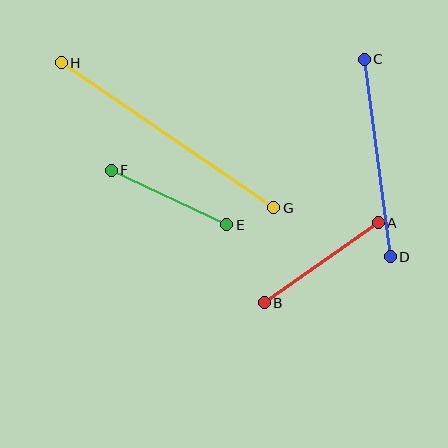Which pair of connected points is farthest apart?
Points G and H are farthest apart.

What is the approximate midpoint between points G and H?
The midpoint is at approximately (168, 135) pixels.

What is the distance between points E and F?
The distance is approximately 128 pixels.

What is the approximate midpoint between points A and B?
The midpoint is at approximately (321, 263) pixels.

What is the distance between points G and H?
The distance is approximately 258 pixels.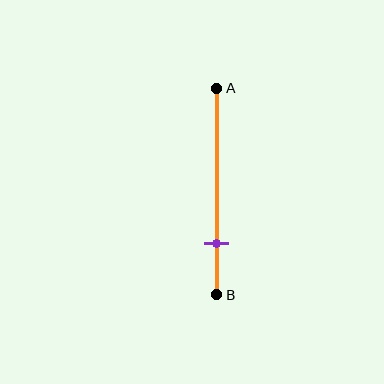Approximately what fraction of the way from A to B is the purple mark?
The purple mark is approximately 75% of the way from A to B.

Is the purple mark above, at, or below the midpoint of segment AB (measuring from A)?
The purple mark is below the midpoint of segment AB.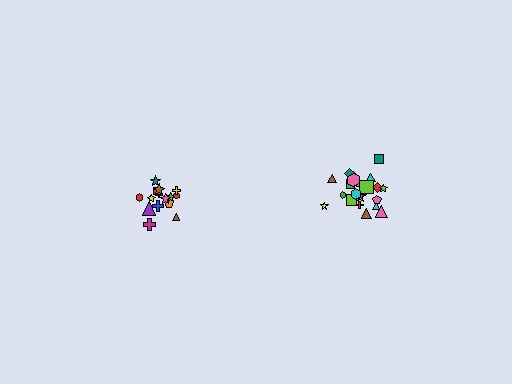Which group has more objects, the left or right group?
The right group.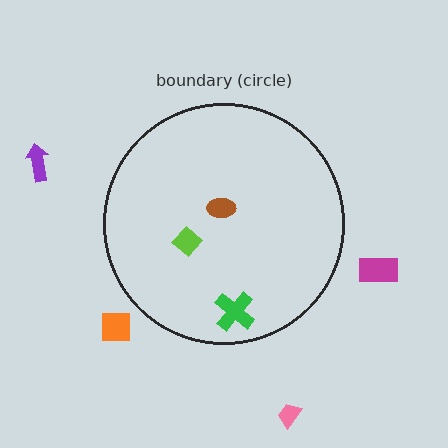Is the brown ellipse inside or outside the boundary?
Inside.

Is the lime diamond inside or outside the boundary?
Inside.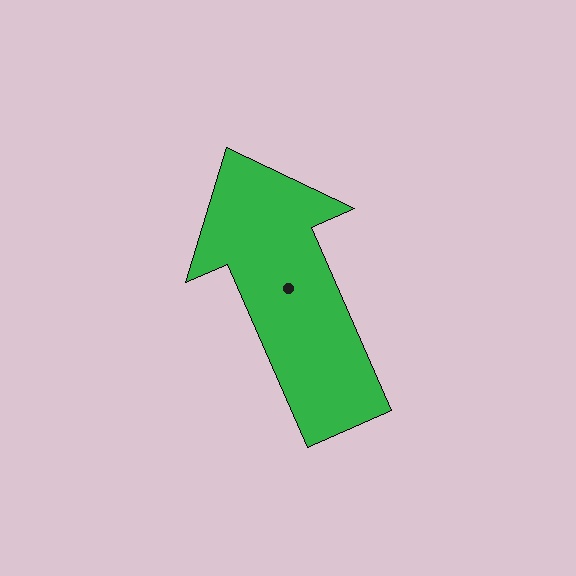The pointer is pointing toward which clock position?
Roughly 11 o'clock.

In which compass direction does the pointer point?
Northwest.